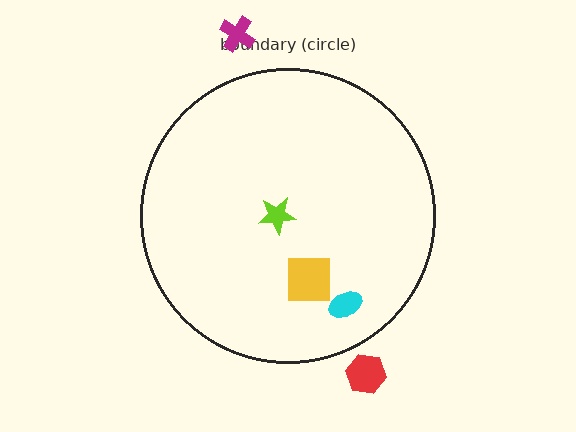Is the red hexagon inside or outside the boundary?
Outside.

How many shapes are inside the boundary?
3 inside, 2 outside.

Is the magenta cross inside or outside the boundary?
Outside.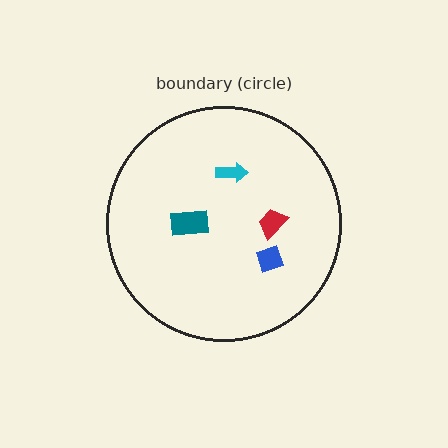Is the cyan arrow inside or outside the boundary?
Inside.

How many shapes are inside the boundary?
4 inside, 0 outside.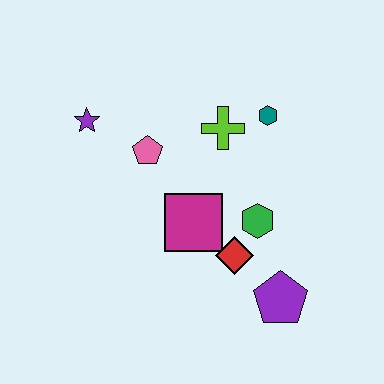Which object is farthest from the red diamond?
The purple star is farthest from the red diamond.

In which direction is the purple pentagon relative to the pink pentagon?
The purple pentagon is below the pink pentagon.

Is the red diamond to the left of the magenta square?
No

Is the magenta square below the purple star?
Yes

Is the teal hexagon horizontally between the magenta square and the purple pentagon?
Yes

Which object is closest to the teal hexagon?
The lime cross is closest to the teal hexagon.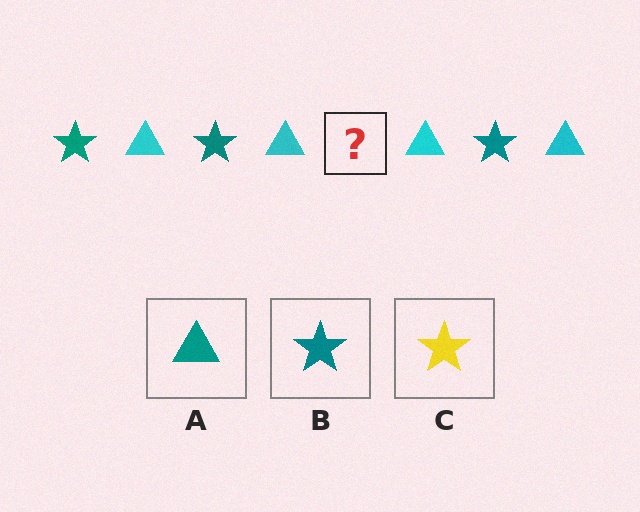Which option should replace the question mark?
Option B.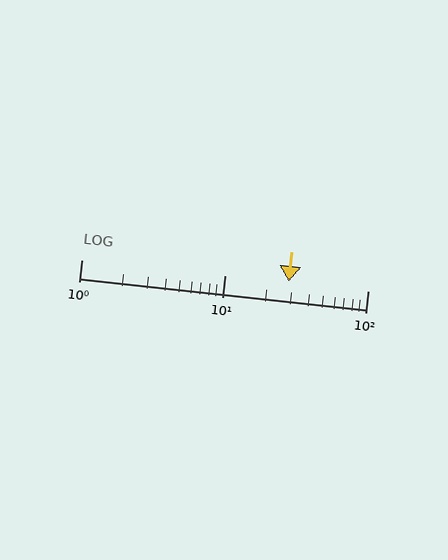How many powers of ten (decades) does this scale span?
The scale spans 2 decades, from 1 to 100.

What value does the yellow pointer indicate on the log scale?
The pointer indicates approximately 28.